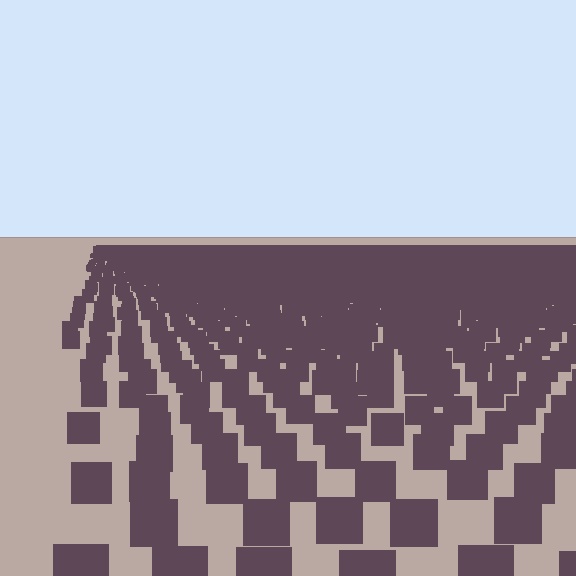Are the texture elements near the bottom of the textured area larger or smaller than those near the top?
Larger. Near the bottom, elements are closer to the viewer and appear at a bigger on-screen size.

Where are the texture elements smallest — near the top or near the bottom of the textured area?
Near the top.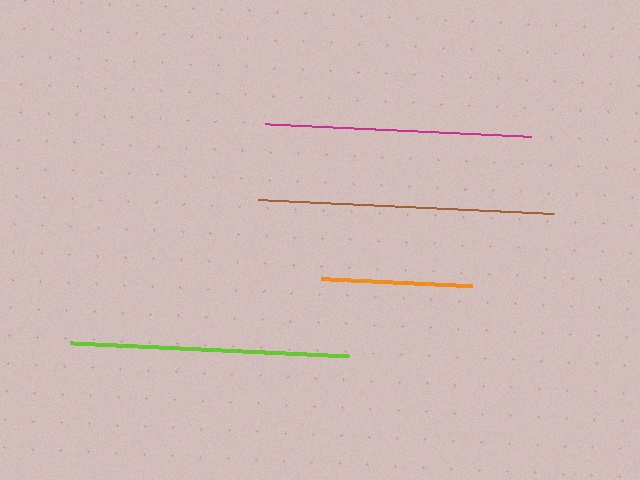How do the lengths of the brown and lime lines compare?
The brown and lime lines are approximately the same length.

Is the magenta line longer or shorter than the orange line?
The magenta line is longer than the orange line.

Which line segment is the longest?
The brown line is the longest at approximately 296 pixels.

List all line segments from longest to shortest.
From longest to shortest: brown, lime, magenta, orange.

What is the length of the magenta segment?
The magenta segment is approximately 266 pixels long.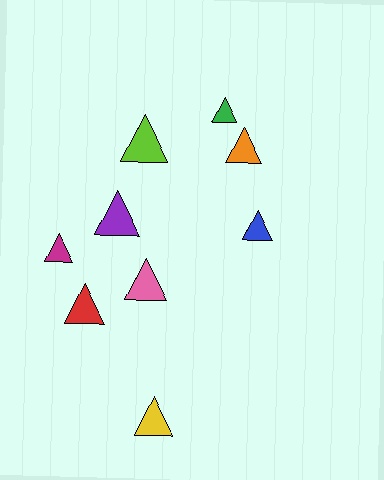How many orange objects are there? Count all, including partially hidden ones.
There is 1 orange object.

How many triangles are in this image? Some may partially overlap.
There are 9 triangles.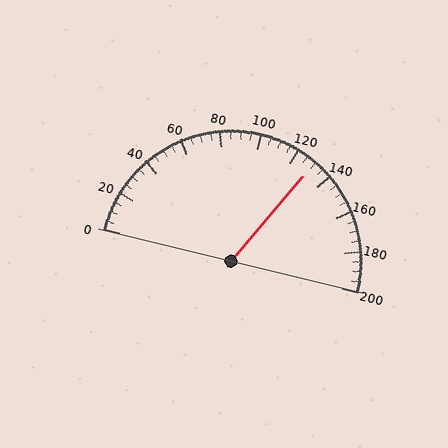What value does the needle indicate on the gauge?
The needle indicates approximately 130.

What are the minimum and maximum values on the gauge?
The gauge ranges from 0 to 200.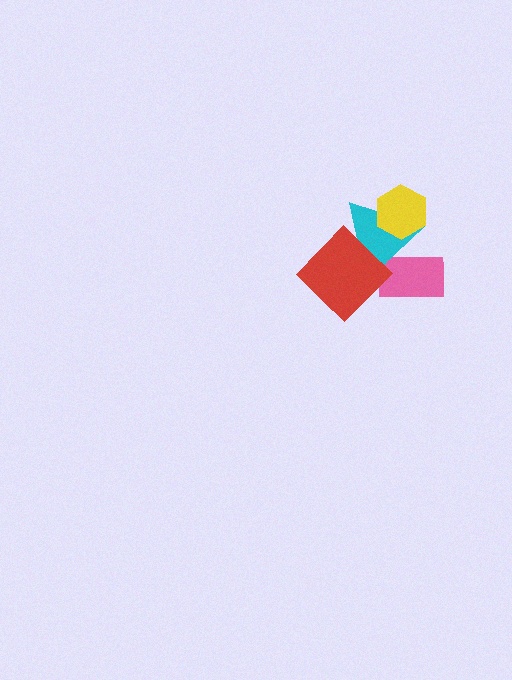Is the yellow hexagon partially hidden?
No, no other shape covers it.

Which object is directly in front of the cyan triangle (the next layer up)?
The red diamond is directly in front of the cyan triangle.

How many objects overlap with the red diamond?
2 objects overlap with the red diamond.